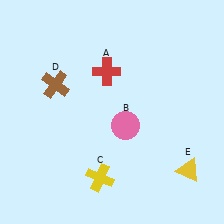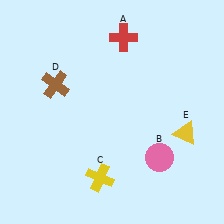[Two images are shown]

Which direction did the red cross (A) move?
The red cross (A) moved up.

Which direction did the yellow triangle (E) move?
The yellow triangle (E) moved up.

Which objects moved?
The objects that moved are: the red cross (A), the pink circle (B), the yellow triangle (E).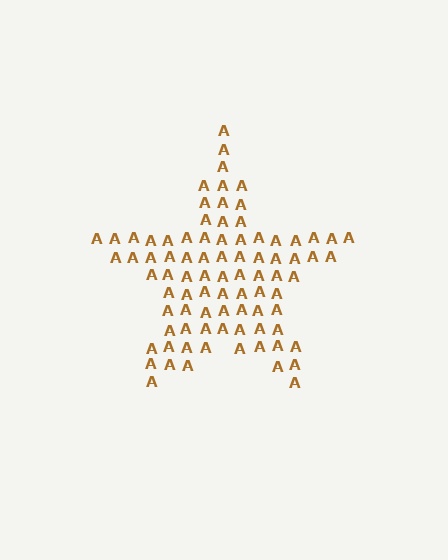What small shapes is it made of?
It is made of small letter A's.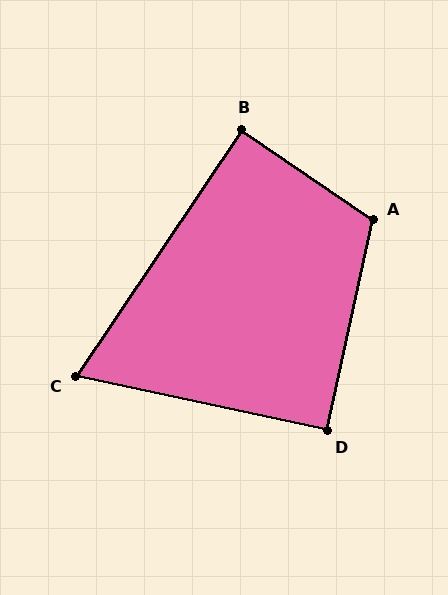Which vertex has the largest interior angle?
A, at approximately 112 degrees.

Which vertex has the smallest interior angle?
C, at approximately 68 degrees.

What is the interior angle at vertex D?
Approximately 90 degrees (approximately right).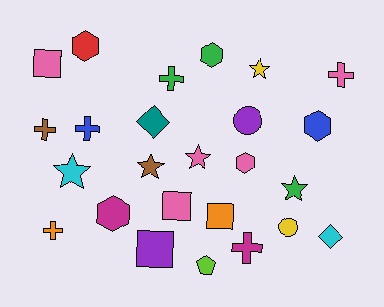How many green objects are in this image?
There are 3 green objects.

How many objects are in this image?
There are 25 objects.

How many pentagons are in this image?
There is 1 pentagon.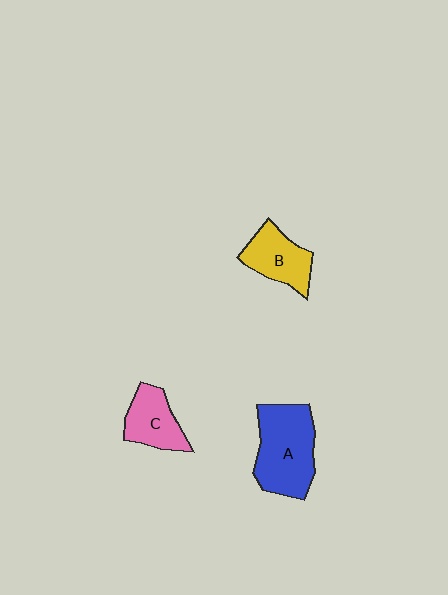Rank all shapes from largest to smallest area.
From largest to smallest: A (blue), B (yellow), C (pink).